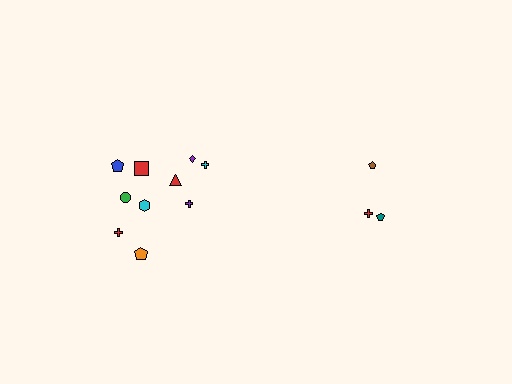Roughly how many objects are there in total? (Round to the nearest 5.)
Roughly 15 objects in total.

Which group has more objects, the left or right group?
The left group.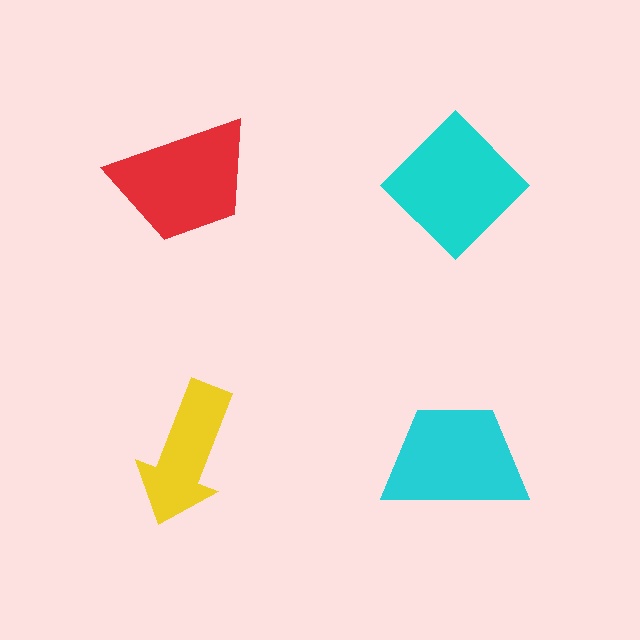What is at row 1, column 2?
A cyan diamond.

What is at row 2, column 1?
A yellow arrow.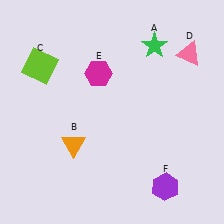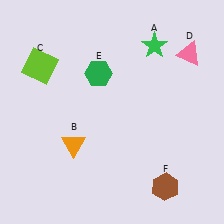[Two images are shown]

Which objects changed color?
E changed from magenta to green. F changed from purple to brown.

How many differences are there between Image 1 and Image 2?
There are 2 differences between the two images.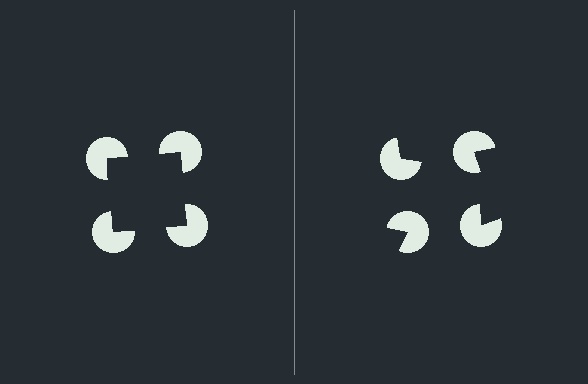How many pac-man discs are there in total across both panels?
8 — 4 on each side.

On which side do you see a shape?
An illusory square appears on the left side. On the right side the wedge cuts are rotated, so no coherent shape forms.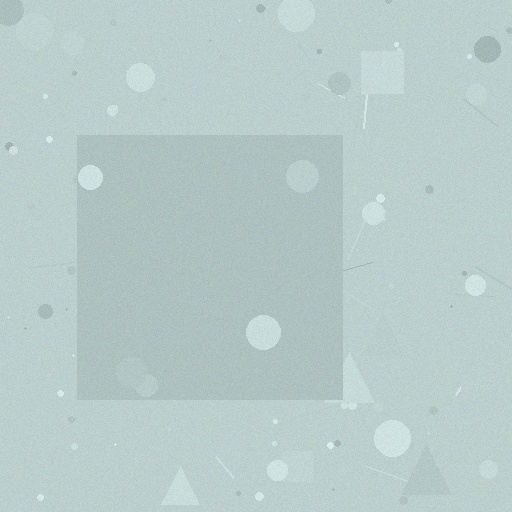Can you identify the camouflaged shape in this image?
The camouflaged shape is a square.